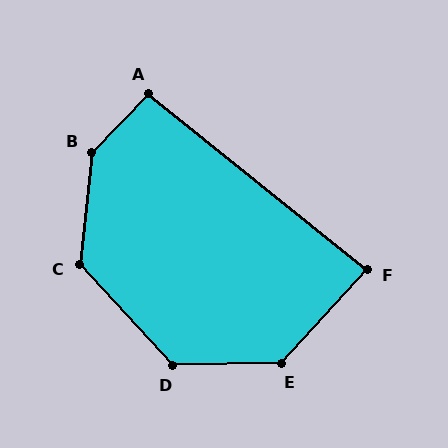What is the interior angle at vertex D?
Approximately 132 degrees (obtuse).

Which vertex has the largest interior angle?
B, at approximately 142 degrees.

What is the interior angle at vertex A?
Approximately 95 degrees (obtuse).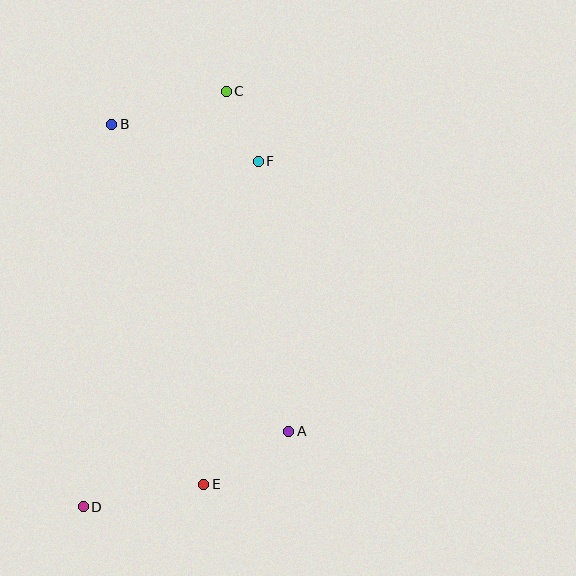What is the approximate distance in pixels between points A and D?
The distance between A and D is approximately 219 pixels.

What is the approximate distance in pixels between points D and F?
The distance between D and F is approximately 388 pixels.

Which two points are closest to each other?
Points C and F are closest to each other.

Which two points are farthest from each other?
Points C and D are farthest from each other.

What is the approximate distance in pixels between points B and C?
The distance between B and C is approximately 119 pixels.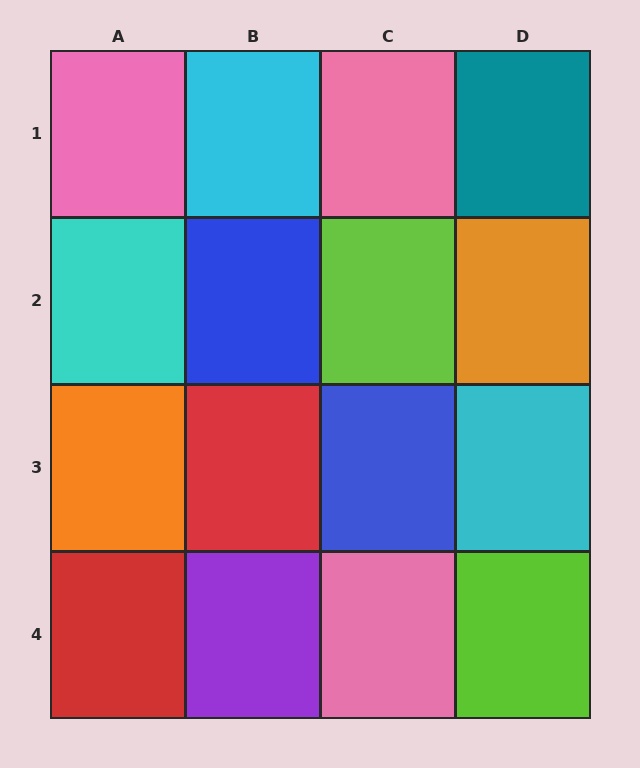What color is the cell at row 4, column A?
Red.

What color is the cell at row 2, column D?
Orange.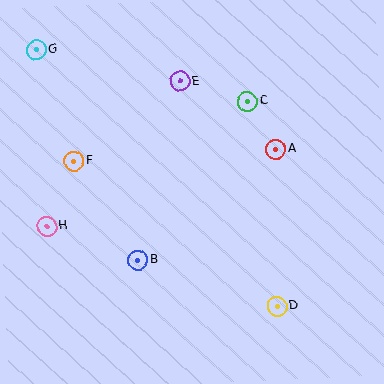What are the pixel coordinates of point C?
Point C is at (247, 101).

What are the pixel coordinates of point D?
Point D is at (277, 306).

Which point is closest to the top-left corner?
Point G is closest to the top-left corner.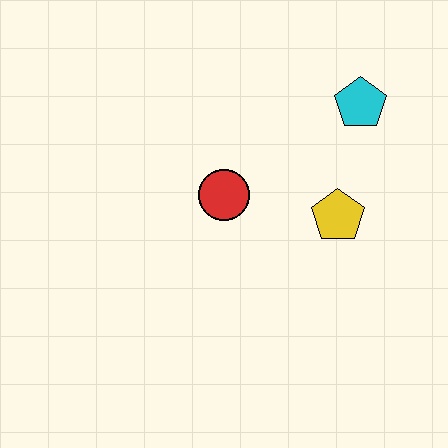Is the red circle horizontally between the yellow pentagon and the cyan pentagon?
No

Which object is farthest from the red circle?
The cyan pentagon is farthest from the red circle.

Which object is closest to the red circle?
The yellow pentagon is closest to the red circle.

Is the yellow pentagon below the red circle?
Yes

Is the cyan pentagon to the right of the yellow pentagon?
Yes